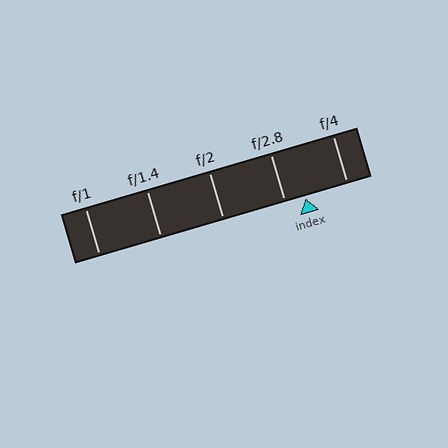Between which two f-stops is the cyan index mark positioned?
The index mark is between f/2.8 and f/4.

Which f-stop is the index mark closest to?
The index mark is closest to f/2.8.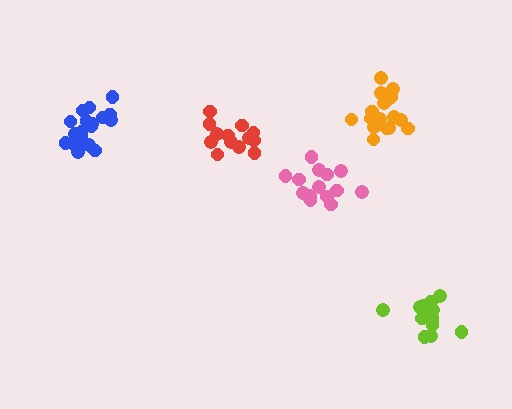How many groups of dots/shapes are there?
There are 5 groups.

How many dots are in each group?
Group 1: 19 dots, Group 2: 13 dots, Group 3: 15 dots, Group 4: 16 dots, Group 5: 18 dots (81 total).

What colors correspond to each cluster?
The clusters are colored: blue, red, pink, lime, orange.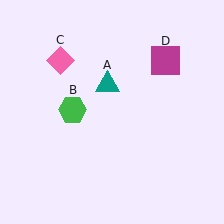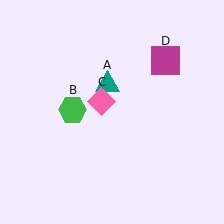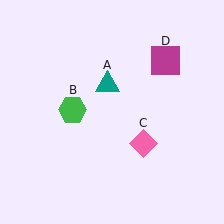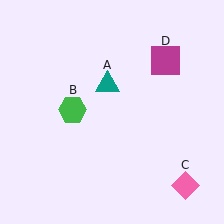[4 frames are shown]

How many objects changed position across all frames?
1 object changed position: pink diamond (object C).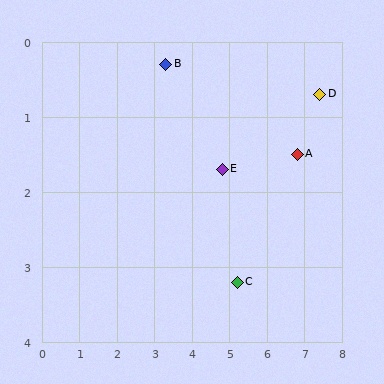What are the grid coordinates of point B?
Point B is at approximately (3.3, 0.3).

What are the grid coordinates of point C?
Point C is at approximately (5.2, 3.2).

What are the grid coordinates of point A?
Point A is at approximately (6.8, 1.5).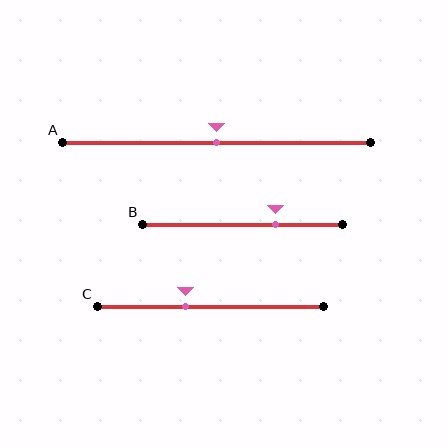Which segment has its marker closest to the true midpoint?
Segment A has its marker closest to the true midpoint.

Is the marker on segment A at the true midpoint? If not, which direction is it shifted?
Yes, the marker on segment A is at the true midpoint.